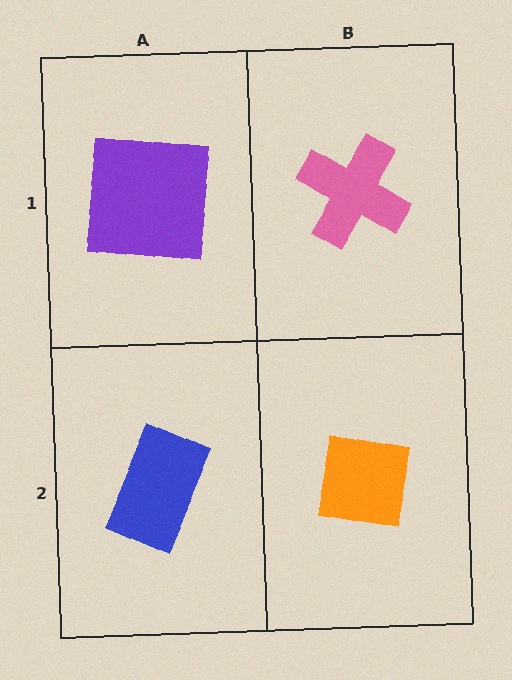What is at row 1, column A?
A purple square.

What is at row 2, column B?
An orange square.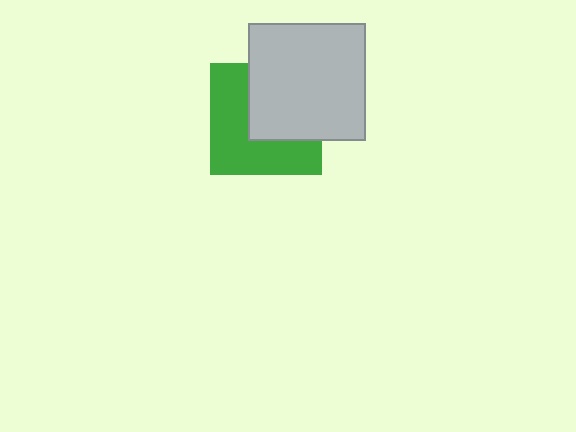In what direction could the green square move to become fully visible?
The green square could move toward the lower-left. That would shift it out from behind the light gray square entirely.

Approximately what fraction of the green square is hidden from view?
Roughly 46% of the green square is hidden behind the light gray square.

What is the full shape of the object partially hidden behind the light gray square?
The partially hidden object is a green square.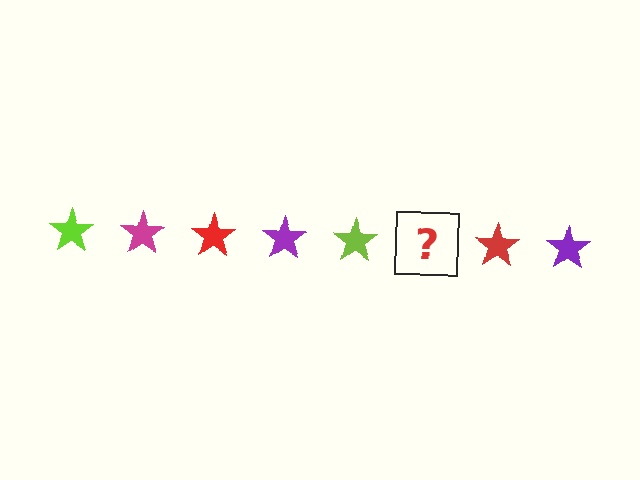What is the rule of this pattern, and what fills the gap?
The rule is that the pattern cycles through lime, magenta, red, purple stars. The gap should be filled with a magenta star.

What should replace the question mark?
The question mark should be replaced with a magenta star.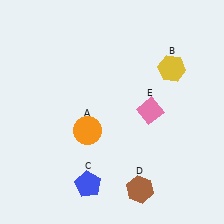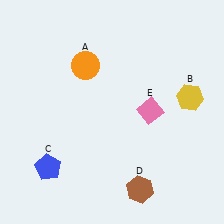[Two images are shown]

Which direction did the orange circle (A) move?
The orange circle (A) moved up.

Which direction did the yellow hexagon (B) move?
The yellow hexagon (B) moved down.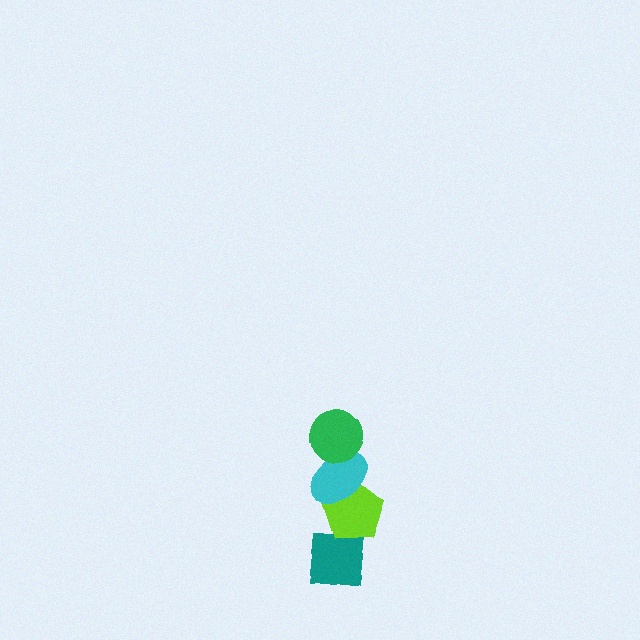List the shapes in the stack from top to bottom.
From top to bottom: the green circle, the cyan ellipse, the lime pentagon, the teal square.